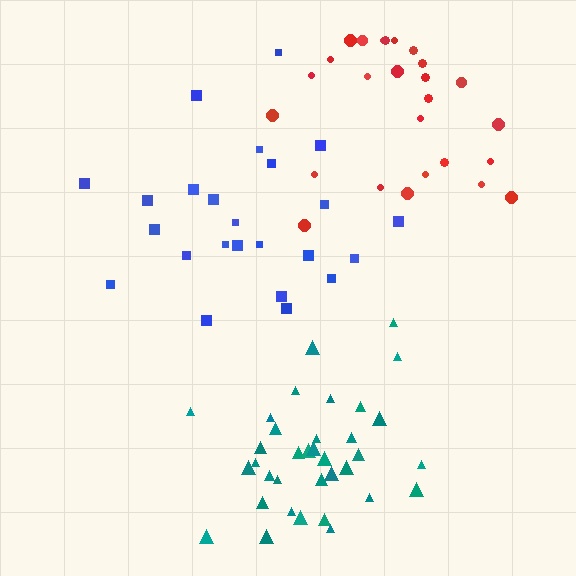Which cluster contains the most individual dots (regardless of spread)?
Teal (35).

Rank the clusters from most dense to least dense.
teal, red, blue.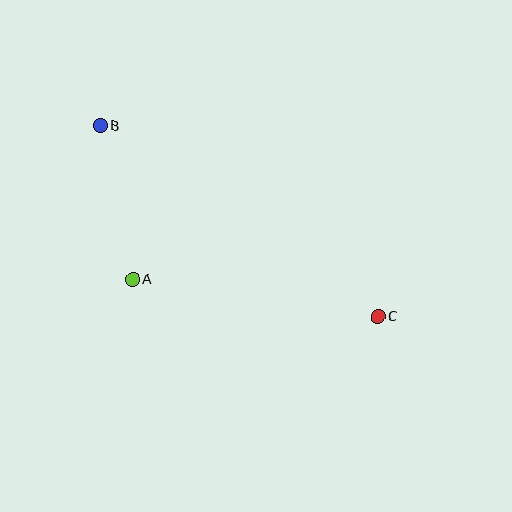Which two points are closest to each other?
Points A and B are closest to each other.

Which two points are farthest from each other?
Points B and C are farthest from each other.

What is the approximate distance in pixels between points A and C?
The distance between A and C is approximately 248 pixels.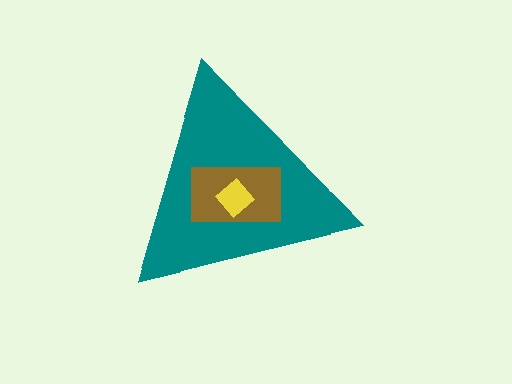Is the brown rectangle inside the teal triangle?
Yes.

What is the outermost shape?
The teal triangle.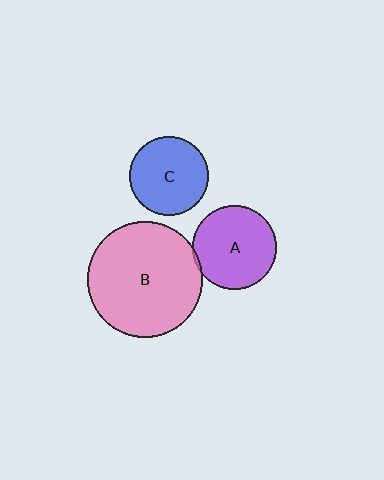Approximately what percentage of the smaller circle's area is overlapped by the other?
Approximately 5%.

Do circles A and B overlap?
Yes.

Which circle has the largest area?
Circle B (pink).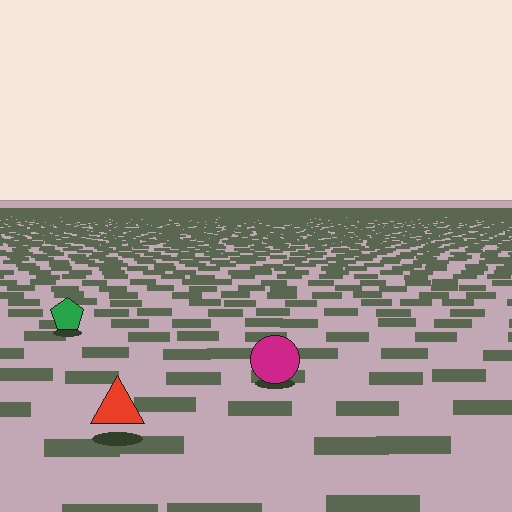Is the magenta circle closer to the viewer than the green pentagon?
Yes. The magenta circle is closer — you can tell from the texture gradient: the ground texture is coarser near it.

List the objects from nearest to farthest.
From nearest to farthest: the red triangle, the magenta circle, the green pentagon.